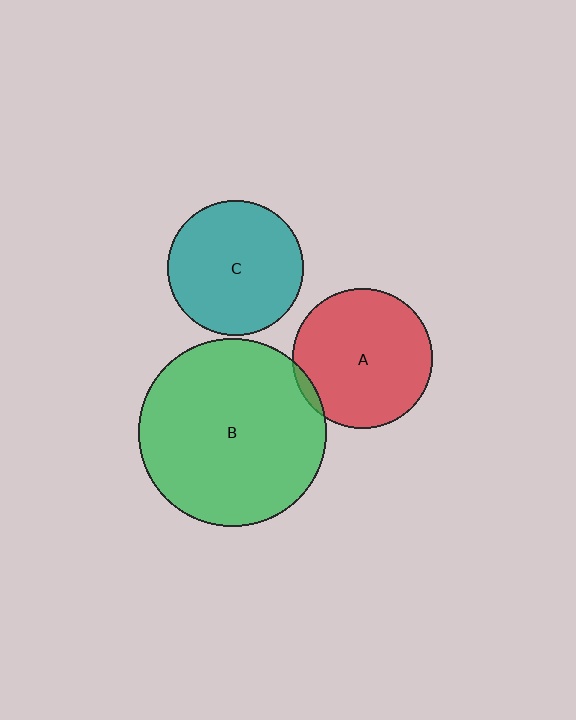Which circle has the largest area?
Circle B (green).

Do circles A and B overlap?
Yes.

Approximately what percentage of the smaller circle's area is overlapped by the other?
Approximately 5%.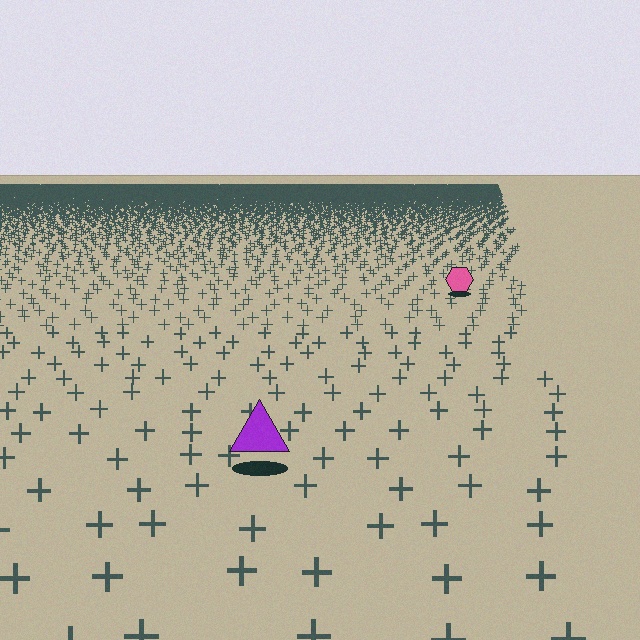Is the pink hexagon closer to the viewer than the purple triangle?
No. The purple triangle is closer — you can tell from the texture gradient: the ground texture is coarser near it.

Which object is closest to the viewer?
The purple triangle is closest. The texture marks near it are larger and more spread out.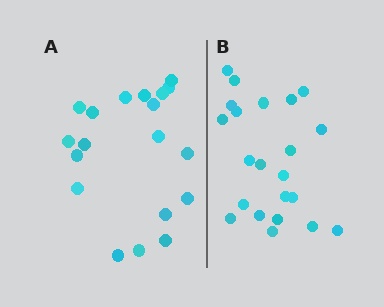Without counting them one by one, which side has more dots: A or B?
Region B (the right region) has more dots.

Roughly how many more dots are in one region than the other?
Region B has just a few more — roughly 2 or 3 more dots than region A.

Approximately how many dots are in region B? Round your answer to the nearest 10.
About 20 dots. (The exact count is 22, which rounds to 20.)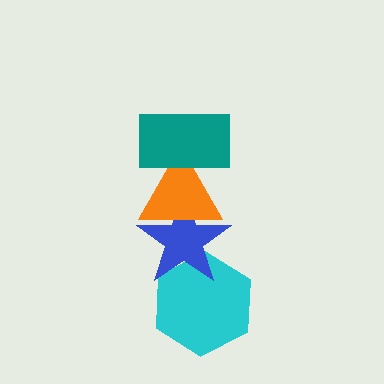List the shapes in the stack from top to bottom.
From top to bottom: the teal rectangle, the orange triangle, the blue star, the cyan hexagon.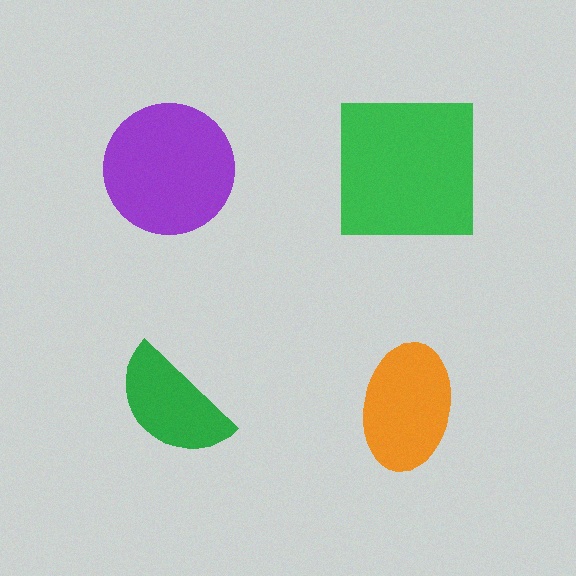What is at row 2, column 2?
An orange ellipse.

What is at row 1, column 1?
A purple circle.